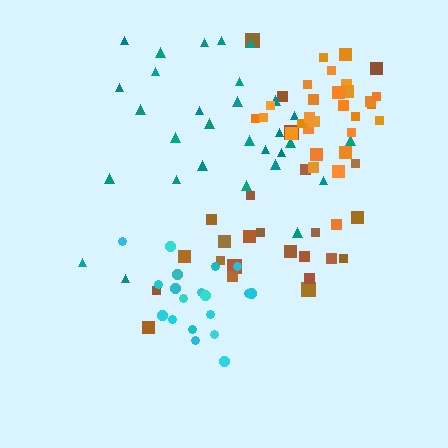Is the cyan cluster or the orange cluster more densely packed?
Orange.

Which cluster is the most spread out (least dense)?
Brown.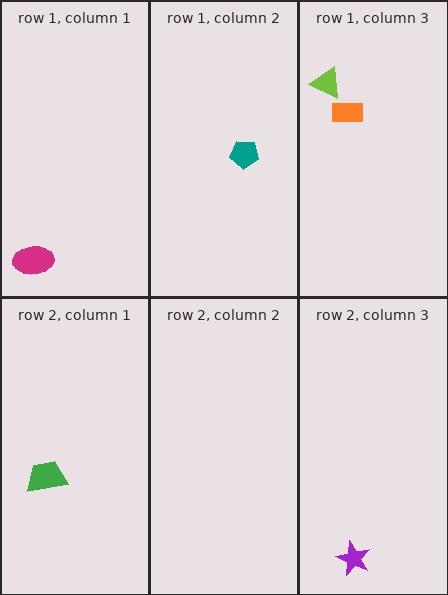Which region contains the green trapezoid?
The row 2, column 1 region.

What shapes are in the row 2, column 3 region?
The purple star.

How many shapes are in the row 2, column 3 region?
1.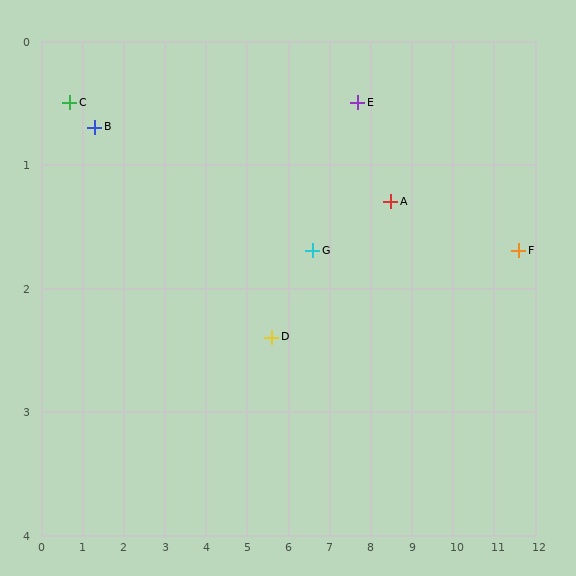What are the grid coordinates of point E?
Point E is at approximately (7.7, 0.5).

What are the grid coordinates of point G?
Point G is at approximately (6.6, 1.7).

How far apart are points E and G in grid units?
Points E and G are about 1.6 grid units apart.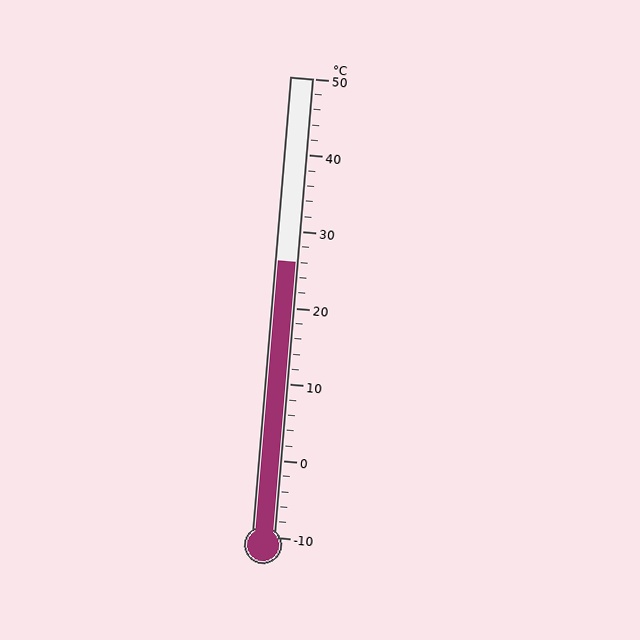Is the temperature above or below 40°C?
The temperature is below 40°C.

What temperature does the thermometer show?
The thermometer shows approximately 26°C.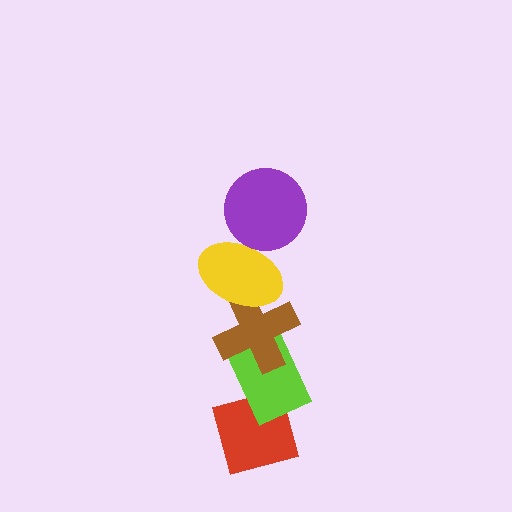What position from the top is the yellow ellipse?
The yellow ellipse is 2nd from the top.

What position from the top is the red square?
The red square is 5th from the top.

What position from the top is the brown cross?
The brown cross is 3rd from the top.